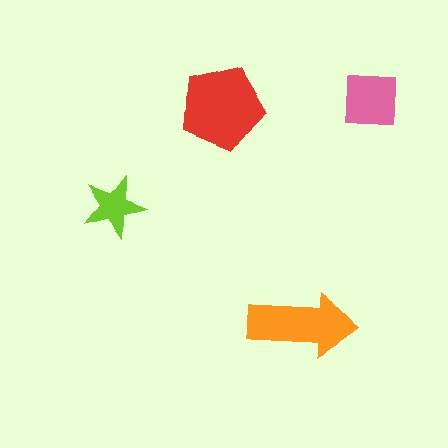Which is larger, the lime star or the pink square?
The pink square.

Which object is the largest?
The red pentagon.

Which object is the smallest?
The lime star.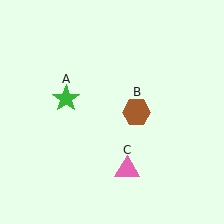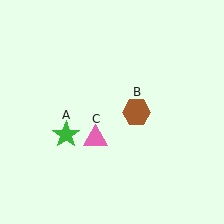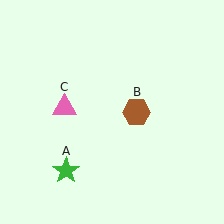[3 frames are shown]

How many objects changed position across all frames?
2 objects changed position: green star (object A), pink triangle (object C).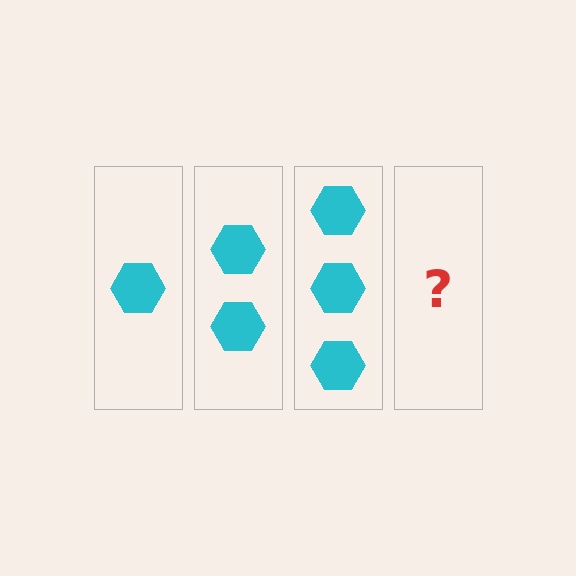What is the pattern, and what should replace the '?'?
The pattern is that each step adds one more hexagon. The '?' should be 4 hexagons.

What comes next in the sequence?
The next element should be 4 hexagons.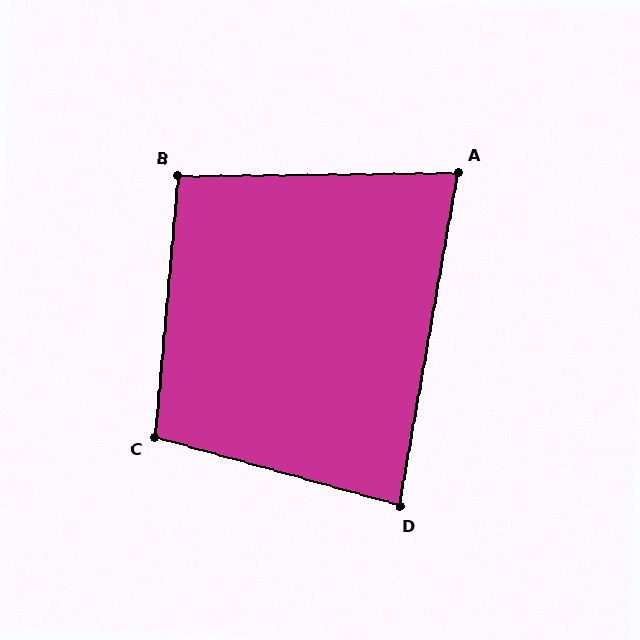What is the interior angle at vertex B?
Approximately 96 degrees (obtuse).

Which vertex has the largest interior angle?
C, at approximately 101 degrees.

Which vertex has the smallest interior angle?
A, at approximately 79 degrees.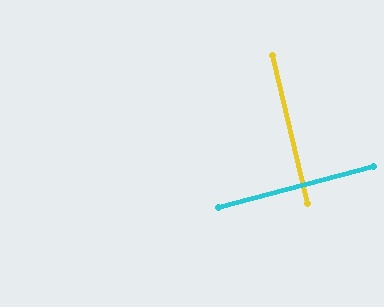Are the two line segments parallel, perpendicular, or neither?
Perpendicular — they meet at approximately 88°.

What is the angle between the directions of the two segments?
Approximately 88 degrees.